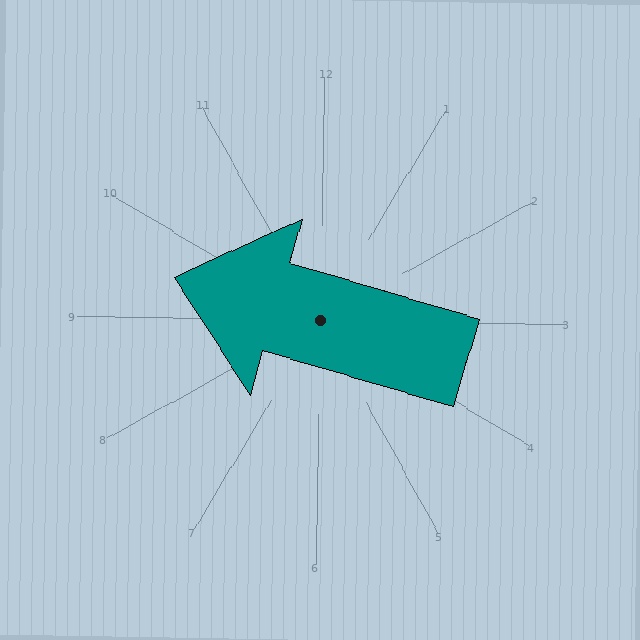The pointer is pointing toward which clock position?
Roughly 10 o'clock.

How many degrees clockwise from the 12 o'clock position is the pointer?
Approximately 285 degrees.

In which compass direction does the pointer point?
West.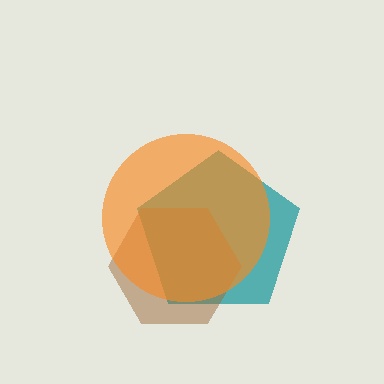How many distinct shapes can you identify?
There are 3 distinct shapes: a teal pentagon, a brown hexagon, an orange circle.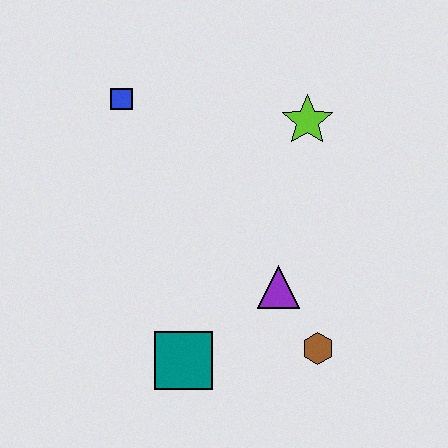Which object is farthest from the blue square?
The brown hexagon is farthest from the blue square.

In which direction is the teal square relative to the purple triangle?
The teal square is to the left of the purple triangle.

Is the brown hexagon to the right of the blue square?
Yes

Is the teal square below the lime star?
Yes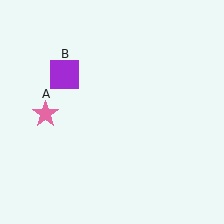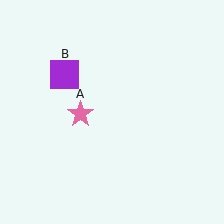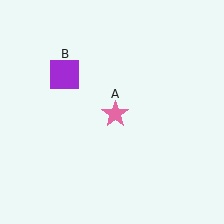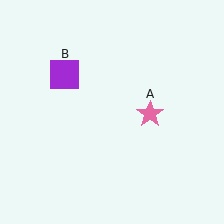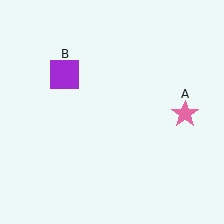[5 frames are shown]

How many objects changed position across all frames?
1 object changed position: pink star (object A).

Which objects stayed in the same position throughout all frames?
Purple square (object B) remained stationary.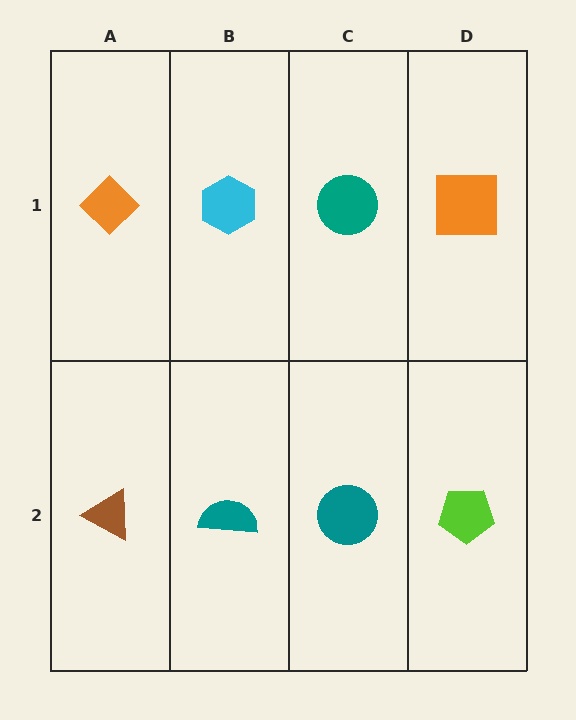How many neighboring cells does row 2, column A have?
2.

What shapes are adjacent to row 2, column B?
A cyan hexagon (row 1, column B), a brown triangle (row 2, column A), a teal circle (row 2, column C).